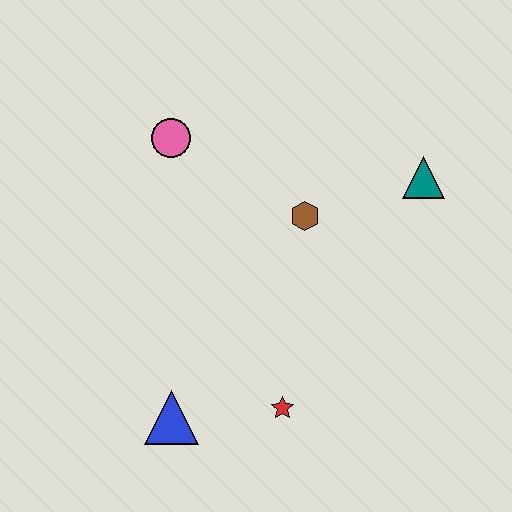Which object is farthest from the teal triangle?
The blue triangle is farthest from the teal triangle.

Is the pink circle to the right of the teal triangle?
No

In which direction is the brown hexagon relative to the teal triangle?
The brown hexagon is to the left of the teal triangle.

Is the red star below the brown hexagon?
Yes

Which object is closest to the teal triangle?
The brown hexagon is closest to the teal triangle.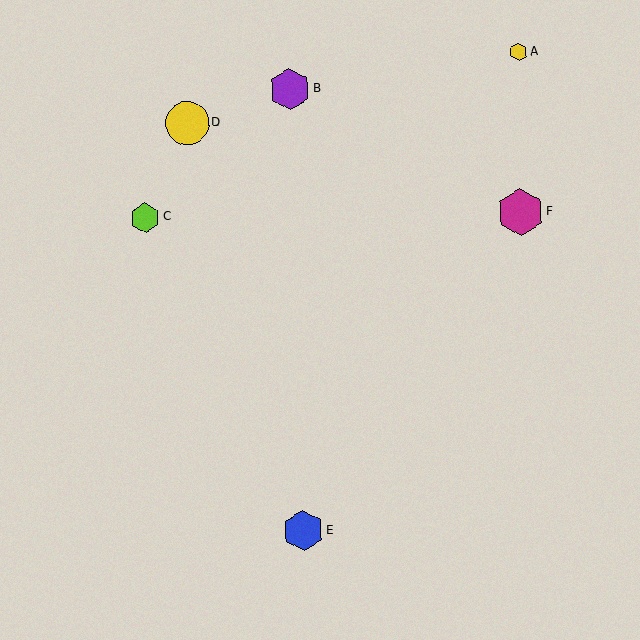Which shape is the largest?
The magenta hexagon (labeled F) is the largest.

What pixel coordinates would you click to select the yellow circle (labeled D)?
Click at (187, 123) to select the yellow circle D.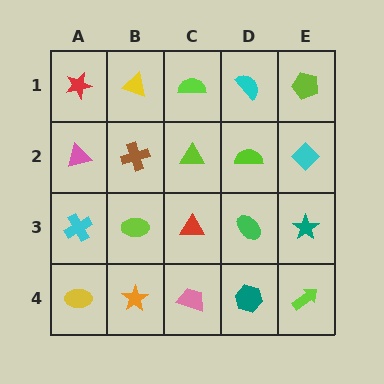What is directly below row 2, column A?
A cyan cross.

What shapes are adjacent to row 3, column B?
A brown cross (row 2, column B), an orange star (row 4, column B), a cyan cross (row 3, column A), a red triangle (row 3, column C).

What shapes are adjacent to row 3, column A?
A pink triangle (row 2, column A), a yellow ellipse (row 4, column A), a lime ellipse (row 3, column B).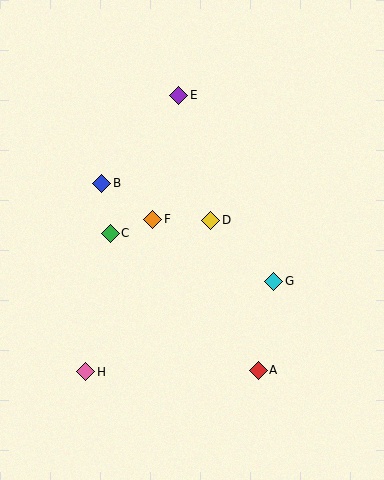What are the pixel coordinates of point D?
Point D is at (211, 220).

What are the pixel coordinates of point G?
Point G is at (274, 281).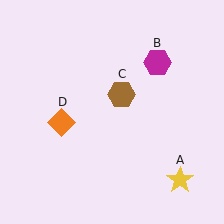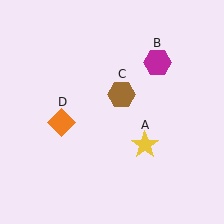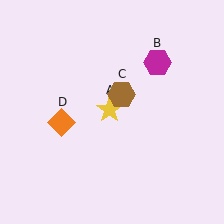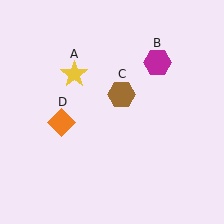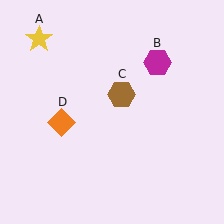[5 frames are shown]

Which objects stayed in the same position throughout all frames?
Magenta hexagon (object B) and brown hexagon (object C) and orange diamond (object D) remained stationary.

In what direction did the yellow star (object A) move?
The yellow star (object A) moved up and to the left.